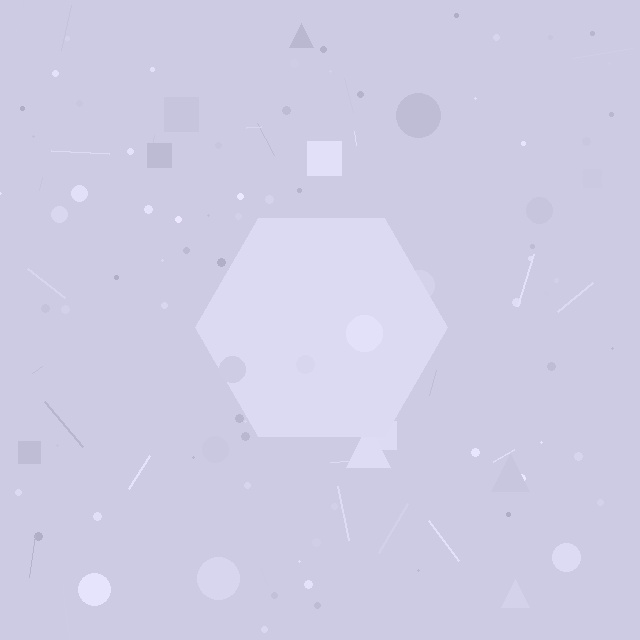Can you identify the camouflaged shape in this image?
The camouflaged shape is a hexagon.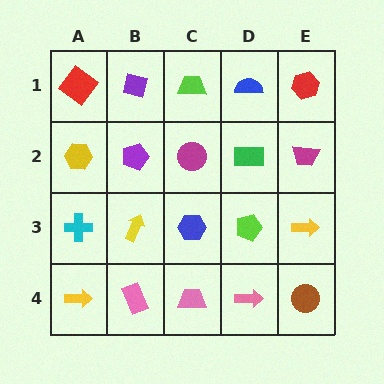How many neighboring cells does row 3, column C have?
4.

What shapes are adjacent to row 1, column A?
A yellow hexagon (row 2, column A), a purple square (row 1, column B).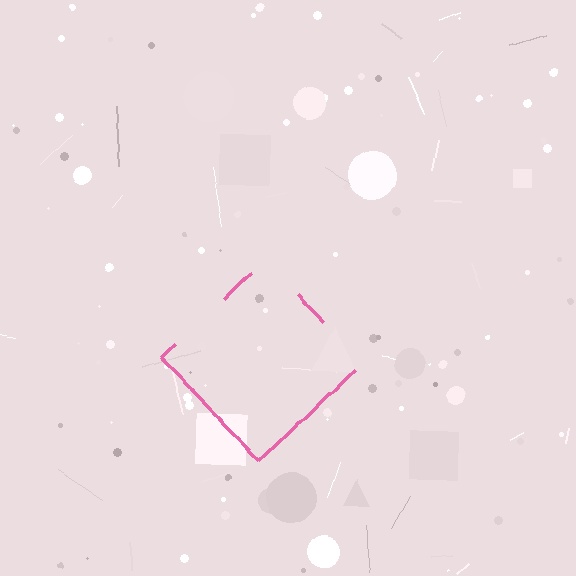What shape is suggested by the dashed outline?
The dashed outline suggests a diamond.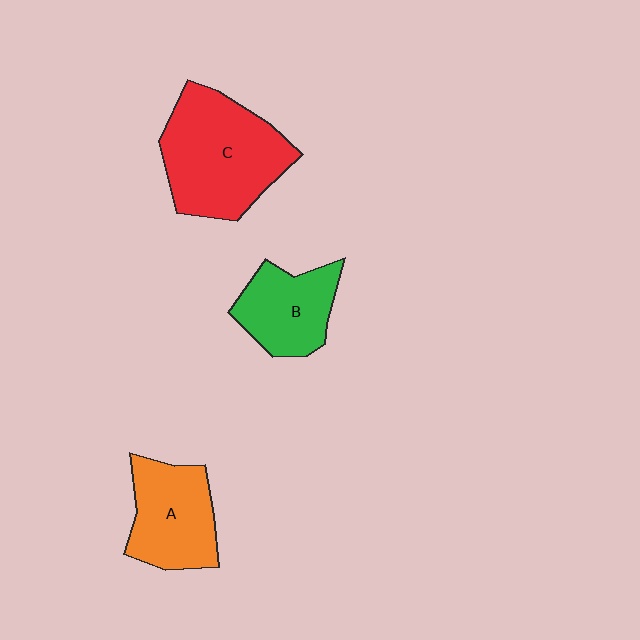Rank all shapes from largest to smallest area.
From largest to smallest: C (red), A (orange), B (green).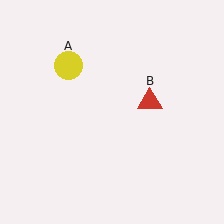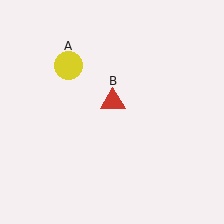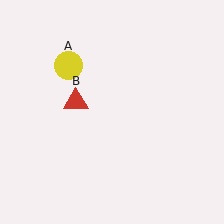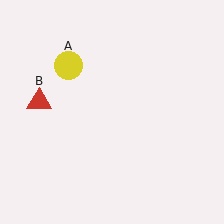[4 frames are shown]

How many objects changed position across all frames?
1 object changed position: red triangle (object B).